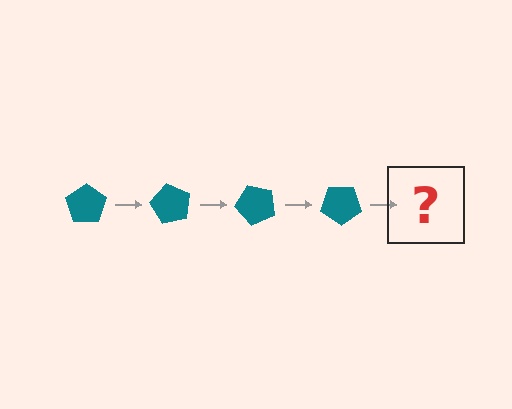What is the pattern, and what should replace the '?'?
The pattern is that the pentagon rotates 60 degrees each step. The '?' should be a teal pentagon rotated 240 degrees.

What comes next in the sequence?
The next element should be a teal pentagon rotated 240 degrees.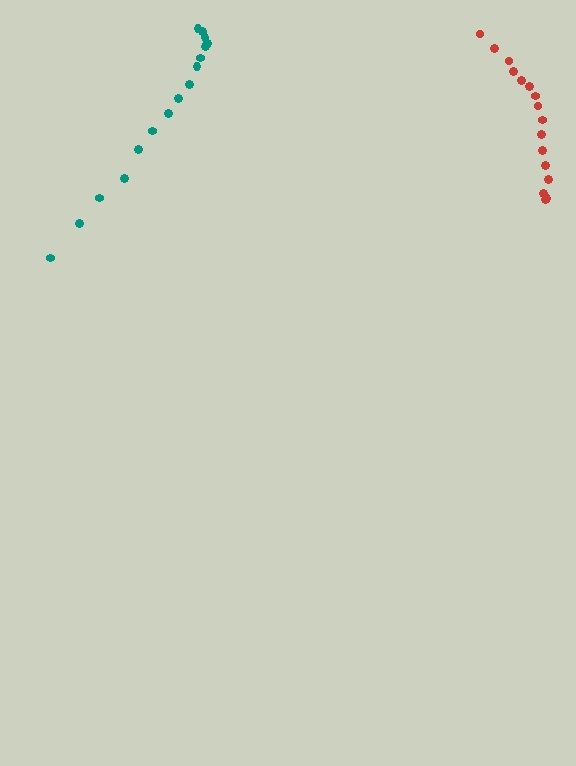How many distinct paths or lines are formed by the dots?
There are 2 distinct paths.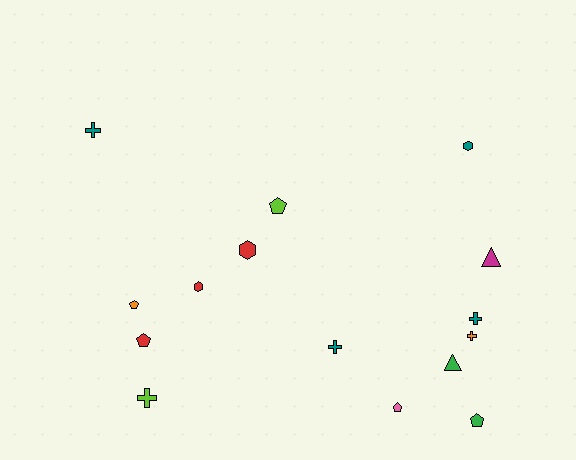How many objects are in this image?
There are 15 objects.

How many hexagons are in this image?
There are 3 hexagons.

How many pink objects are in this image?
There is 1 pink object.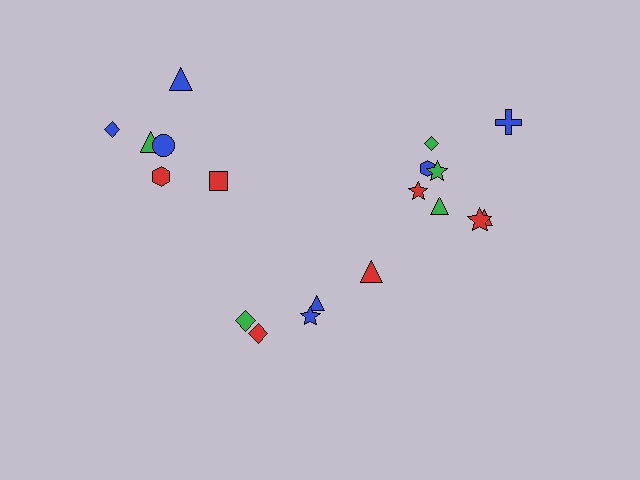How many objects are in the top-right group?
There are 8 objects.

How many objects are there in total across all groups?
There are 19 objects.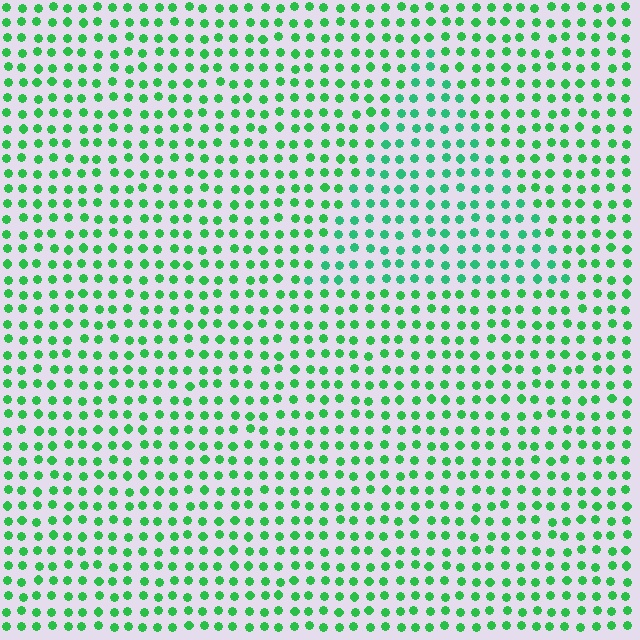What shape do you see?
I see a triangle.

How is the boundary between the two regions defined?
The boundary is defined purely by a slight shift in hue (about 20 degrees). Spacing, size, and orientation are identical on both sides.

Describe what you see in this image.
The image is filled with small green elements in a uniform arrangement. A triangle-shaped region is visible where the elements are tinted to a slightly different hue, forming a subtle color boundary.